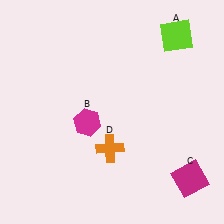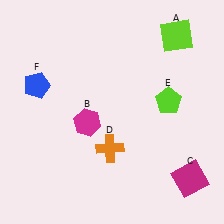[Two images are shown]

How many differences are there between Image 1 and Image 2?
There are 2 differences between the two images.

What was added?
A lime pentagon (E), a blue pentagon (F) were added in Image 2.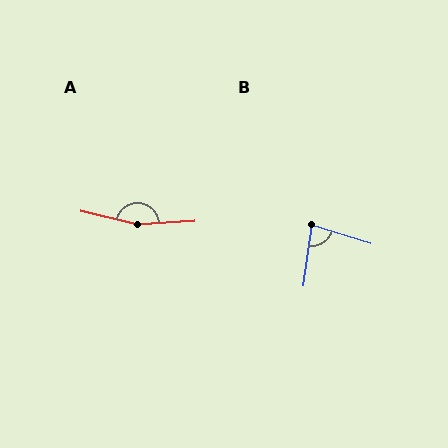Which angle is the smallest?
B, at approximately 81 degrees.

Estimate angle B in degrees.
Approximately 81 degrees.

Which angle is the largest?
A, at approximately 163 degrees.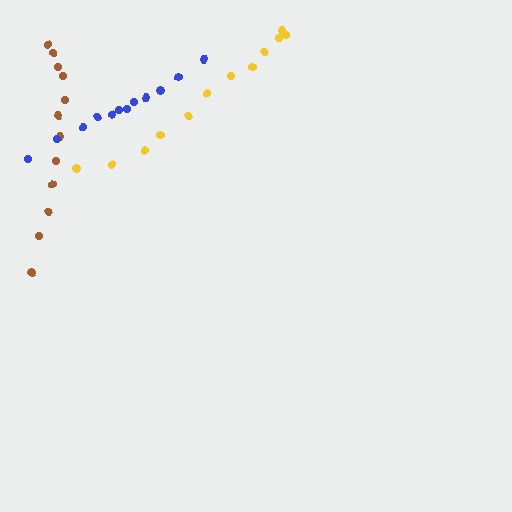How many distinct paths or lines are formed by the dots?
There are 3 distinct paths.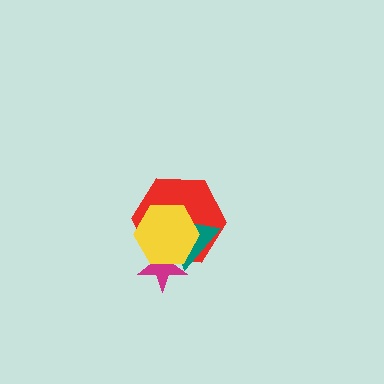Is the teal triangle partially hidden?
Yes, it is partially covered by another shape.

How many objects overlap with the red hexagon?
3 objects overlap with the red hexagon.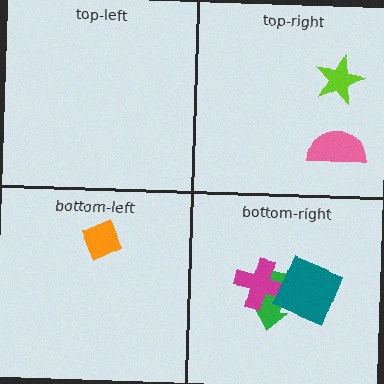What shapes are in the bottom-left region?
The orange diamond.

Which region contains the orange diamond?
The bottom-left region.